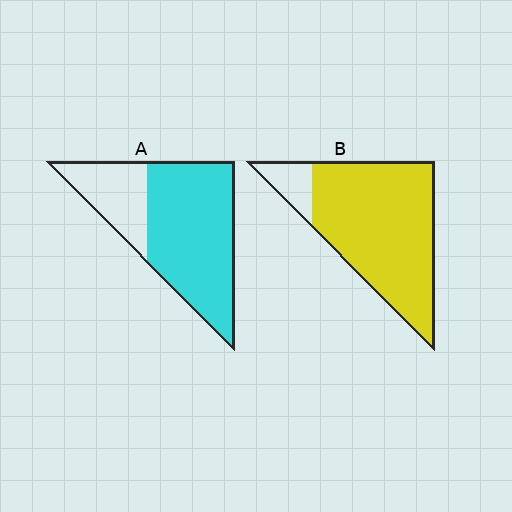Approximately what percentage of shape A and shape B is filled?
A is approximately 70% and B is approximately 90%.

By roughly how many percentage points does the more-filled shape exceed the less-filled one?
By roughly 15 percentage points (B over A).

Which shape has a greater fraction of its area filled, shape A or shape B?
Shape B.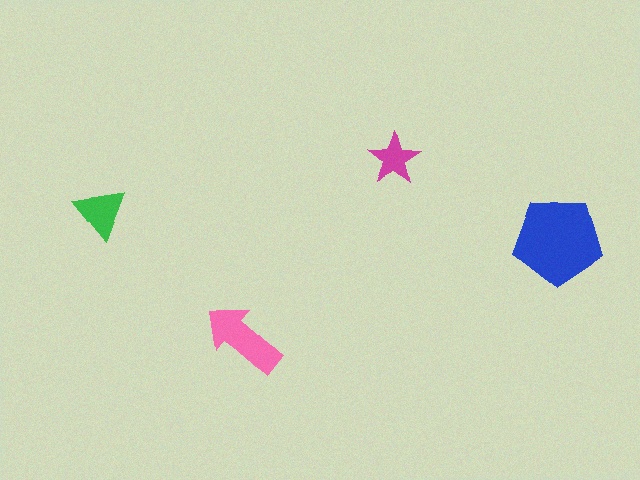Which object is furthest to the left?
The green triangle is leftmost.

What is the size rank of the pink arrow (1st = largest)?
2nd.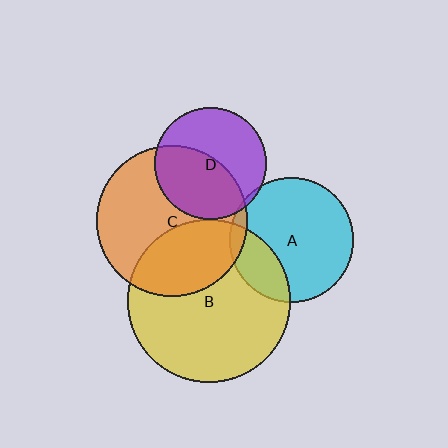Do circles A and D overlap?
Yes.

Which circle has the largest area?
Circle B (yellow).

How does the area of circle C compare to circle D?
Approximately 1.8 times.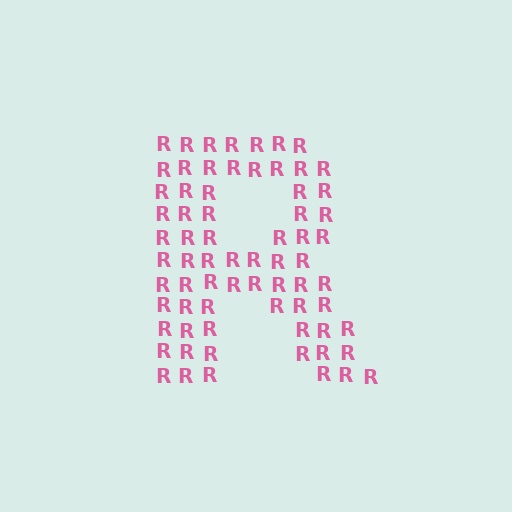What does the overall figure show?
The overall figure shows the letter R.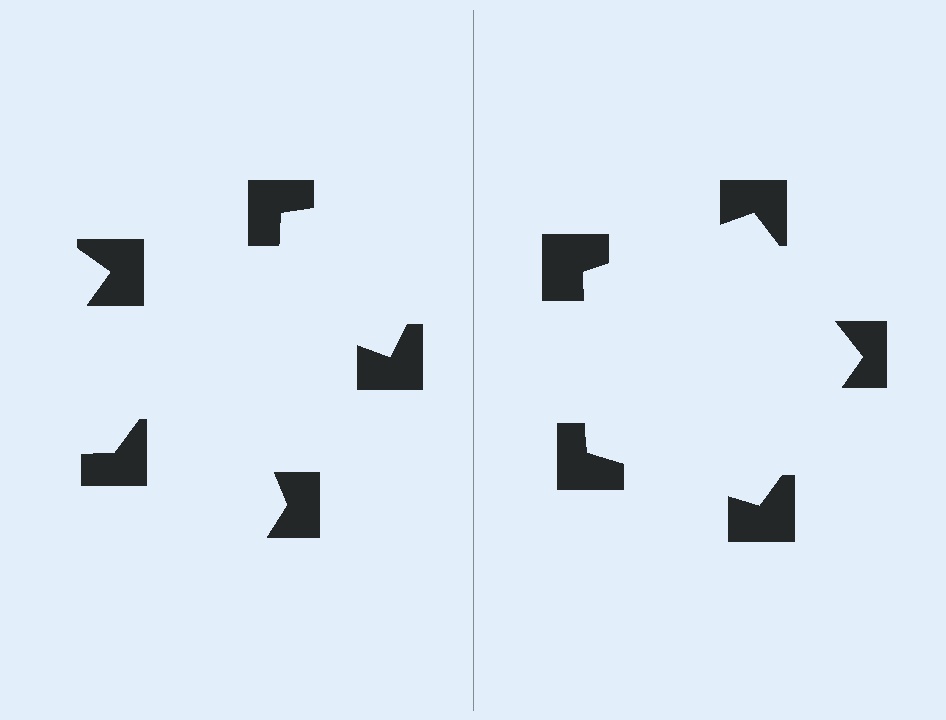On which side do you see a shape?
An illusory pentagon appears on the right side. On the left side the wedge cuts are rotated, so no coherent shape forms.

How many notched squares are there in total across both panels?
10 — 5 on each side.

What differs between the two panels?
The notched squares are positioned identically on both sides; only the wedge orientations differ. On the right they align to a pentagon; on the left they are misaligned.